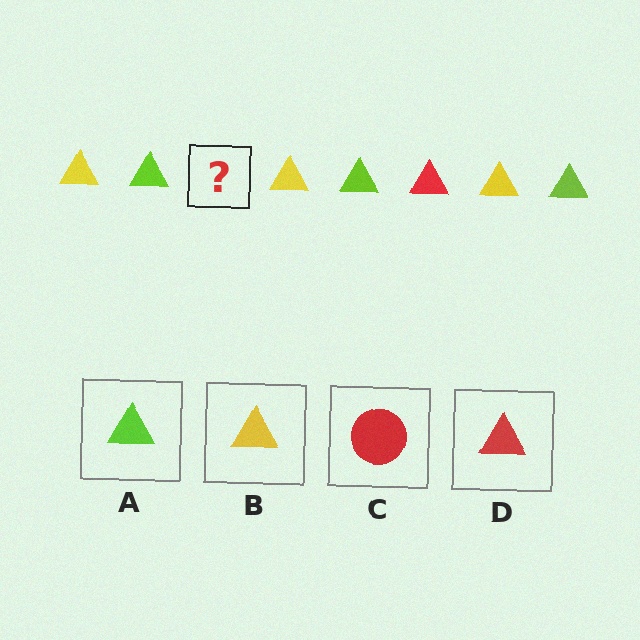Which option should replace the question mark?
Option D.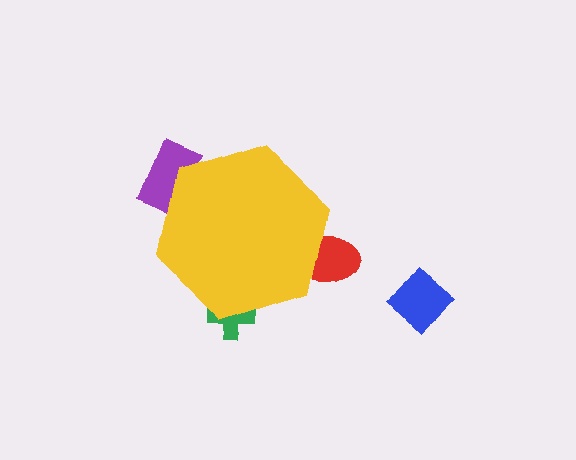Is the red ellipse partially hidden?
Yes, the red ellipse is partially hidden behind the yellow hexagon.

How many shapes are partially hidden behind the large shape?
3 shapes are partially hidden.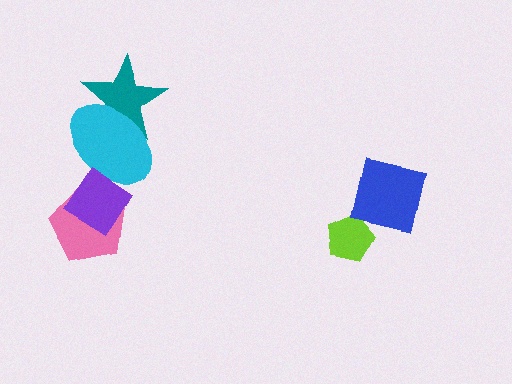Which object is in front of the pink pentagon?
The purple diamond is in front of the pink pentagon.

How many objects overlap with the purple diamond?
2 objects overlap with the purple diamond.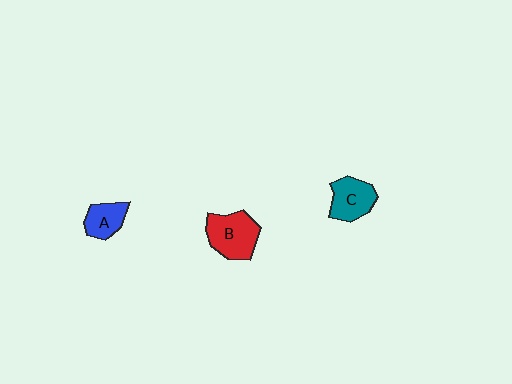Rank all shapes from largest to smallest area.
From largest to smallest: B (red), C (teal), A (blue).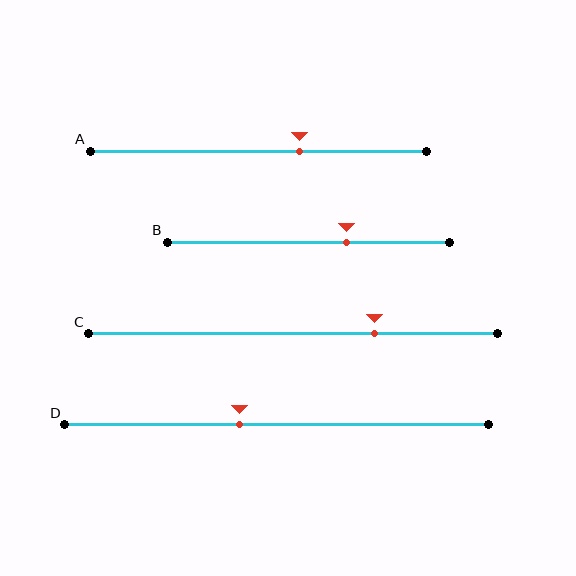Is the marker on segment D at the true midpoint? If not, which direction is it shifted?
No, the marker on segment D is shifted to the left by about 9% of the segment length.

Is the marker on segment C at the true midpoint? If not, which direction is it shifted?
No, the marker on segment C is shifted to the right by about 20% of the segment length.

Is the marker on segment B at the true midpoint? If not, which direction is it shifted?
No, the marker on segment B is shifted to the right by about 14% of the segment length.